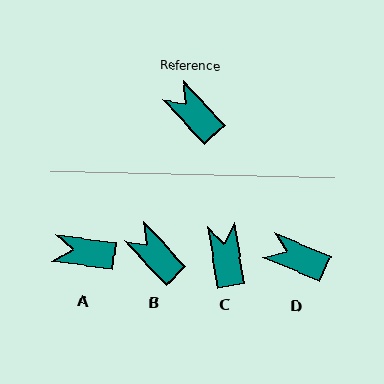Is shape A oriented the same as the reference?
No, it is off by about 39 degrees.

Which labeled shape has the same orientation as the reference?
B.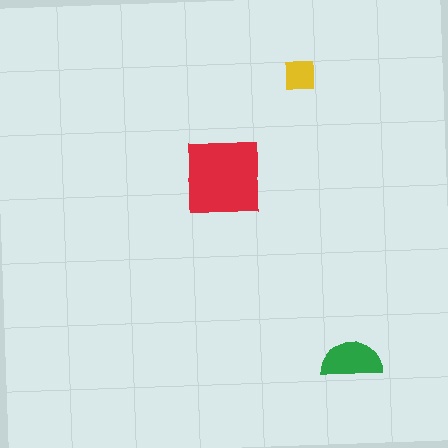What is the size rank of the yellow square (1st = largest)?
3rd.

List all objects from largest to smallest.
The red square, the green semicircle, the yellow square.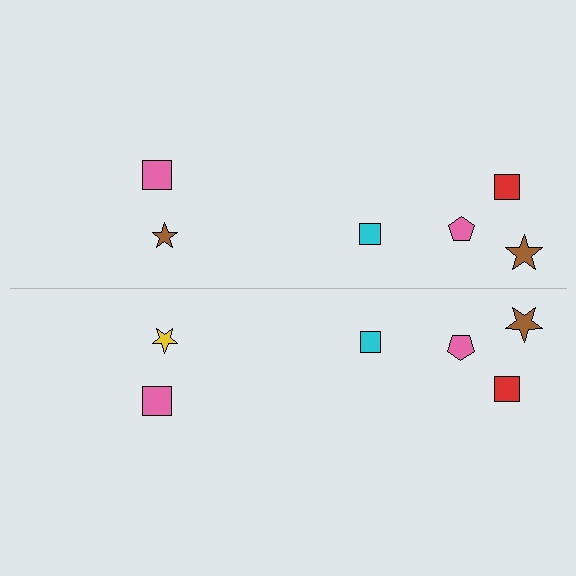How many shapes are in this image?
There are 12 shapes in this image.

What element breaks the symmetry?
The yellow star on the bottom side breaks the symmetry — its mirror counterpart is brown.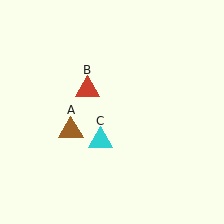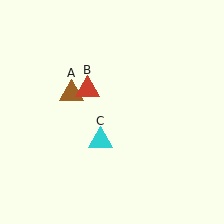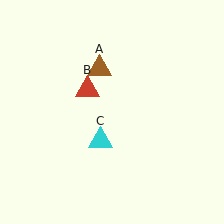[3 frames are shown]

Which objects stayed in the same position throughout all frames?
Red triangle (object B) and cyan triangle (object C) remained stationary.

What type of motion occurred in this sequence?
The brown triangle (object A) rotated clockwise around the center of the scene.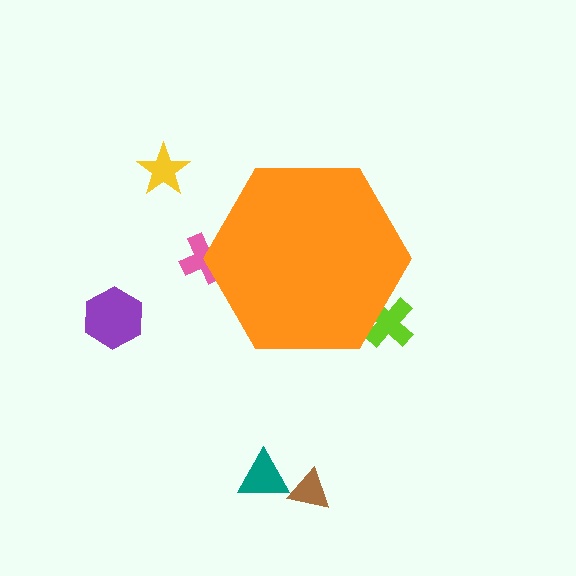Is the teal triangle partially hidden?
No, the teal triangle is fully visible.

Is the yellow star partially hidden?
No, the yellow star is fully visible.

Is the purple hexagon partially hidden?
No, the purple hexagon is fully visible.